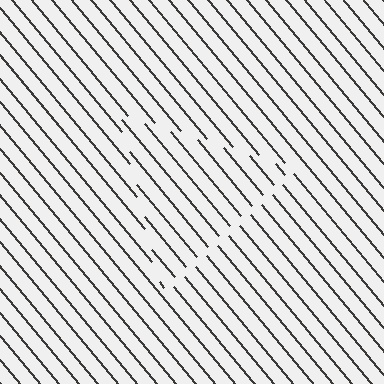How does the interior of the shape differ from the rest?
The interior of the shape contains the same grating, shifted by half a period — the contour is defined by the phase discontinuity where line-ends from the inner and outer gratings abut.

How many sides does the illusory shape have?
3 sides — the line-ends trace a triangle.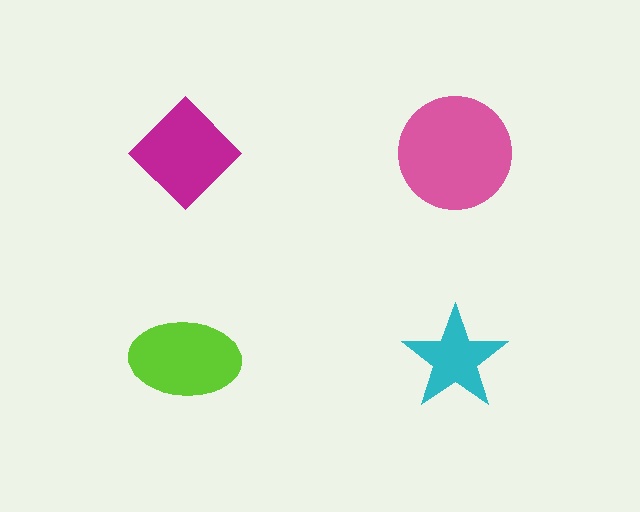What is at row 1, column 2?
A pink circle.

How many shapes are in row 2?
2 shapes.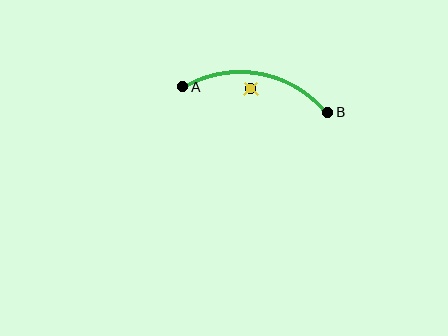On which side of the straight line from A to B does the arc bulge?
The arc bulges above the straight line connecting A and B.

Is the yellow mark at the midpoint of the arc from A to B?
No — the yellow mark does not lie on the arc at all. It sits slightly inside the curve.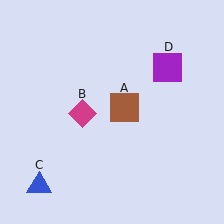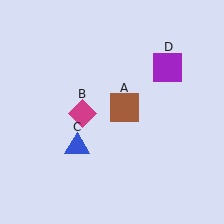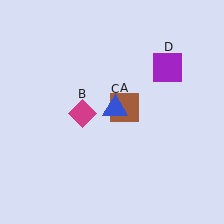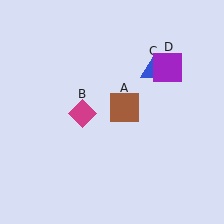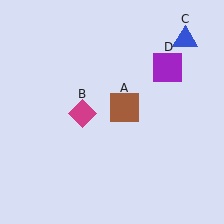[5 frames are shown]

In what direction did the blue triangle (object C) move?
The blue triangle (object C) moved up and to the right.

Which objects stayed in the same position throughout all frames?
Brown square (object A) and magenta diamond (object B) and purple square (object D) remained stationary.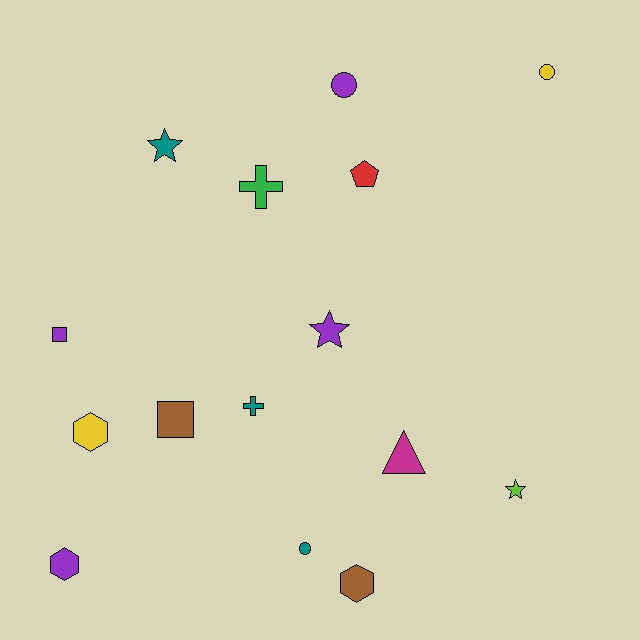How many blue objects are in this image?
There are no blue objects.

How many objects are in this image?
There are 15 objects.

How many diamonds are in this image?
There are no diamonds.